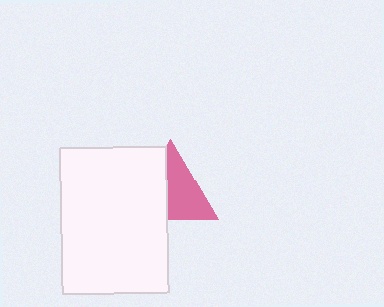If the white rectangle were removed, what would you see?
You would see the complete pink triangle.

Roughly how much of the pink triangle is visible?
About half of it is visible (roughly 57%).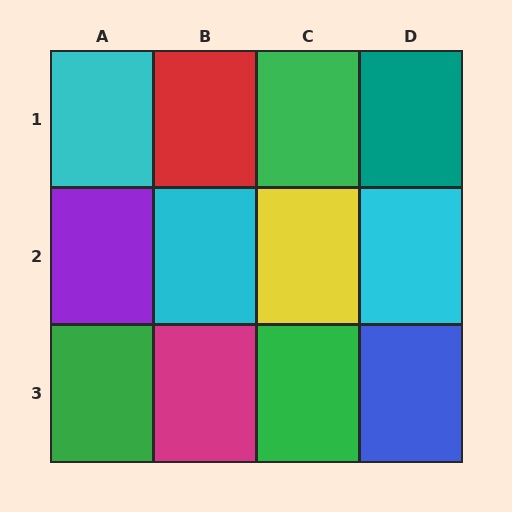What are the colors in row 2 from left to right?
Purple, cyan, yellow, cyan.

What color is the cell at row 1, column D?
Teal.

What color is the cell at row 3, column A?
Green.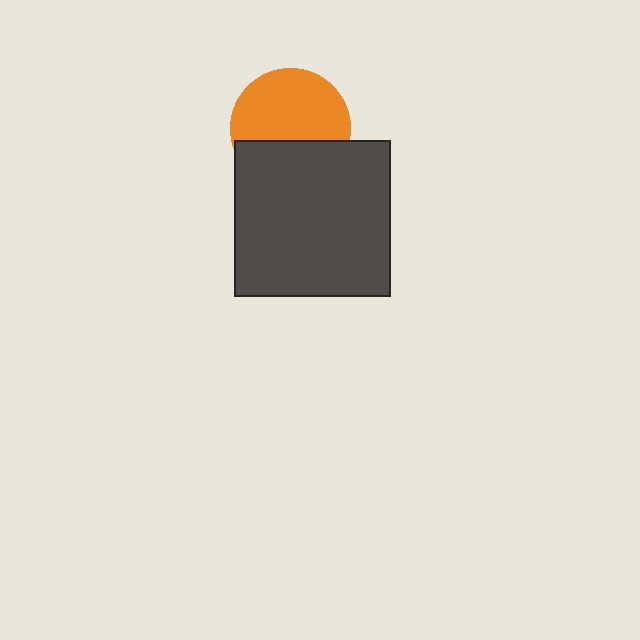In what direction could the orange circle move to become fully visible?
The orange circle could move up. That would shift it out from behind the dark gray square entirely.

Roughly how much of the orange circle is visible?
About half of it is visible (roughly 62%).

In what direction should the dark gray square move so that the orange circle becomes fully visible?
The dark gray square should move down. That is the shortest direction to clear the overlap and leave the orange circle fully visible.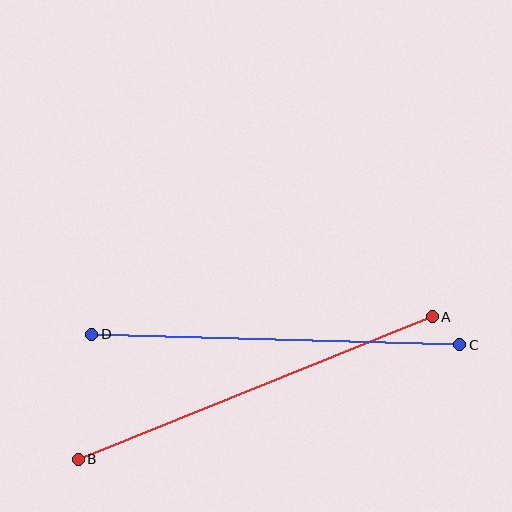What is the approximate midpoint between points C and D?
The midpoint is at approximately (276, 340) pixels.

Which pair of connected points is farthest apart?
Points A and B are farthest apart.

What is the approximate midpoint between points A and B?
The midpoint is at approximately (255, 388) pixels.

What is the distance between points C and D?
The distance is approximately 368 pixels.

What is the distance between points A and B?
The distance is approximately 382 pixels.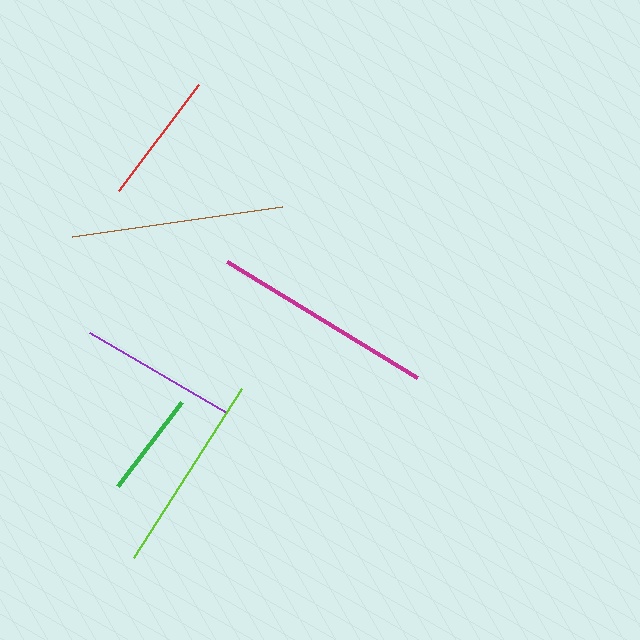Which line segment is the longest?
The magenta line is the longest at approximately 222 pixels.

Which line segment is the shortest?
The green line is the shortest at approximately 105 pixels.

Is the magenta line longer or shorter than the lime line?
The magenta line is longer than the lime line.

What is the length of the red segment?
The red segment is approximately 133 pixels long.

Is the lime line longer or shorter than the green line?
The lime line is longer than the green line.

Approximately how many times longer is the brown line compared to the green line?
The brown line is approximately 2.0 times the length of the green line.